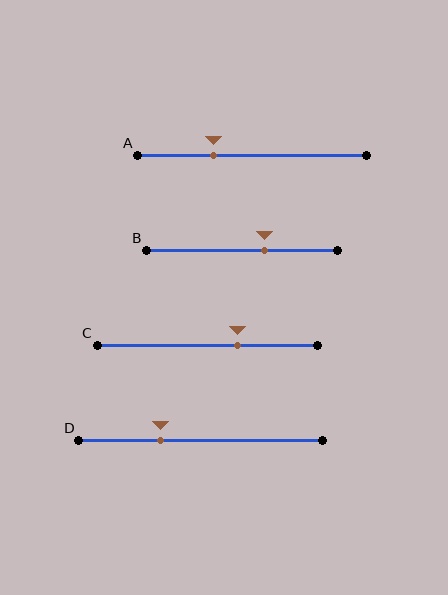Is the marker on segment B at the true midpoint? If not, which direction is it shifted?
No, the marker on segment B is shifted to the right by about 12% of the segment length.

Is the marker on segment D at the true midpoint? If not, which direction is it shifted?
No, the marker on segment D is shifted to the left by about 16% of the segment length.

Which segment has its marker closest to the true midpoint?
Segment B has its marker closest to the true midpoint.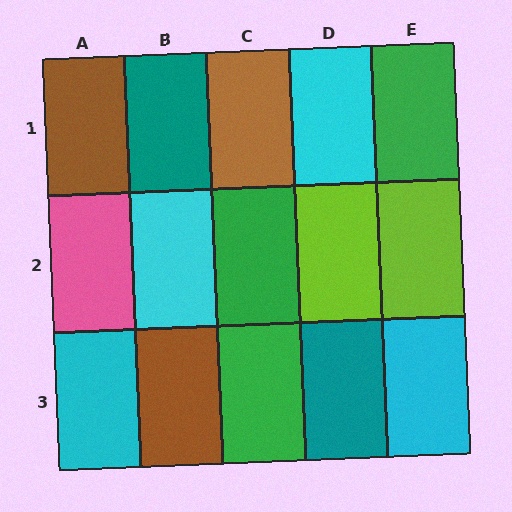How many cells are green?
3 cells are green.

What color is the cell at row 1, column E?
Green.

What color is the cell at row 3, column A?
Cyan.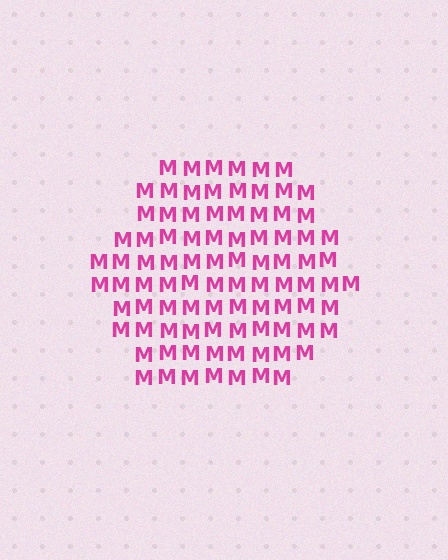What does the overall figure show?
The overall figure shows a hexagon.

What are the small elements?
The small elements are letter M's.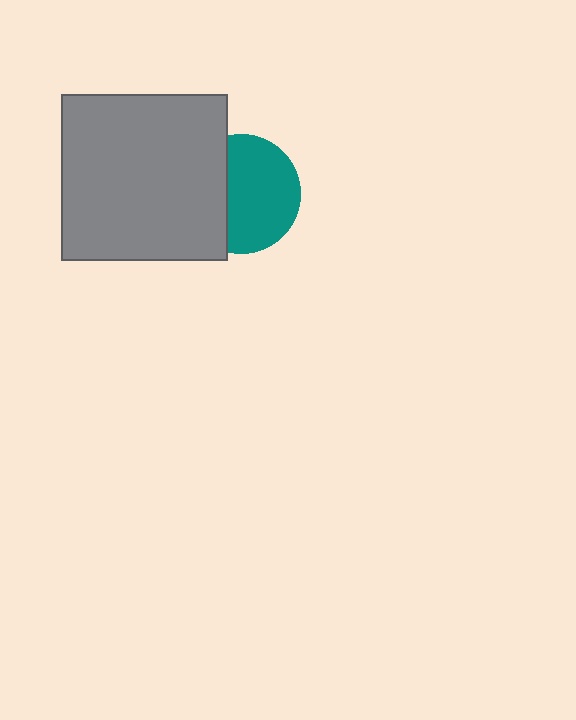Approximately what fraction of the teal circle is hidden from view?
Roughly 35% of the teal circle is hidden behind the gray square.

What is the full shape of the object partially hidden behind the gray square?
The partially hidden object is a teal circle.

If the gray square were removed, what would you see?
You would see the complete teal circle.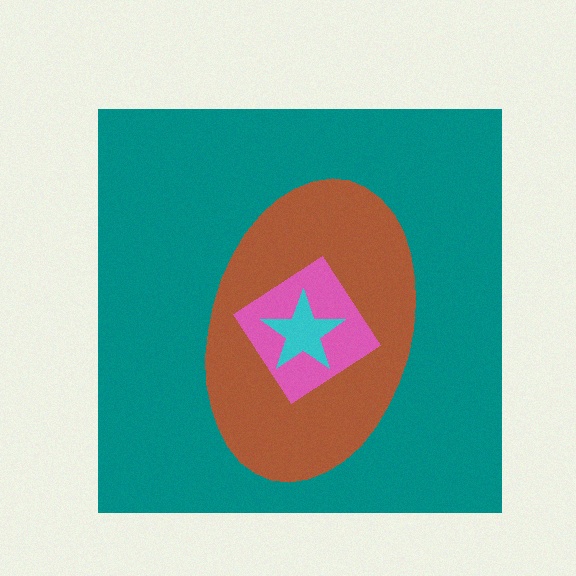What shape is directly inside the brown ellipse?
The pink diamond.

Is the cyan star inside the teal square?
Yes.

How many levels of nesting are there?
4.